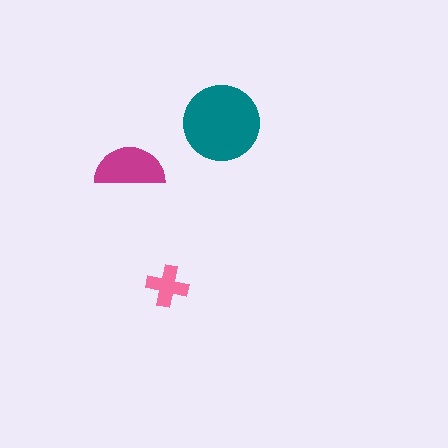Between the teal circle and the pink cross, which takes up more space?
The teal circle.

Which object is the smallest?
The pink cross.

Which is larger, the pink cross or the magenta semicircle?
The magenta semicircle.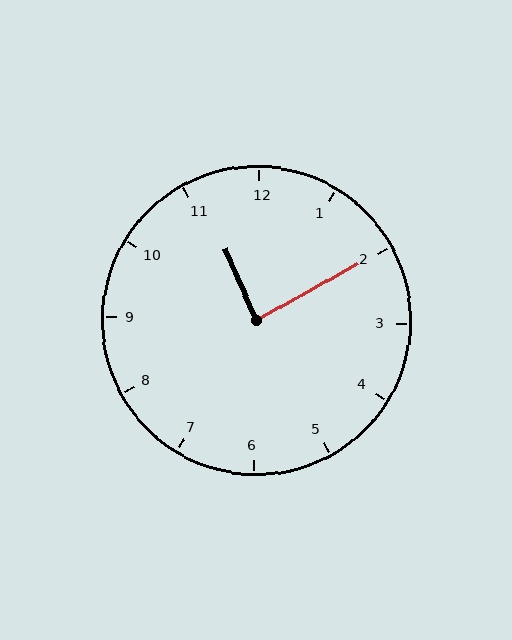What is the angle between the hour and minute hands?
Approximately 85 degrees.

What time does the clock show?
11:10.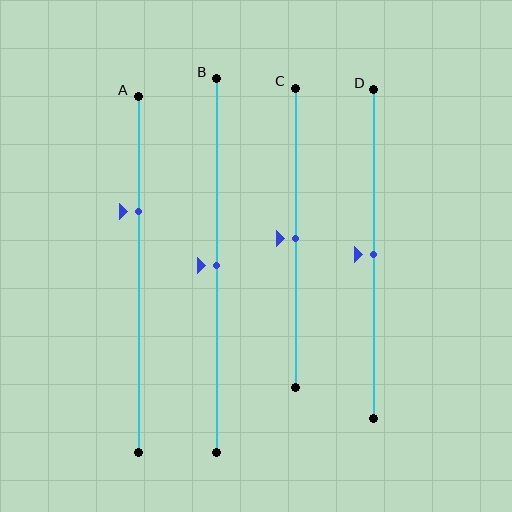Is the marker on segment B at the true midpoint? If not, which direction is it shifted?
Yes, the marker on segment B is at the true midpoint.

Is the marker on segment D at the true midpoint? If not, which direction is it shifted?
Yes, the marker on segment D is at the true midpoint.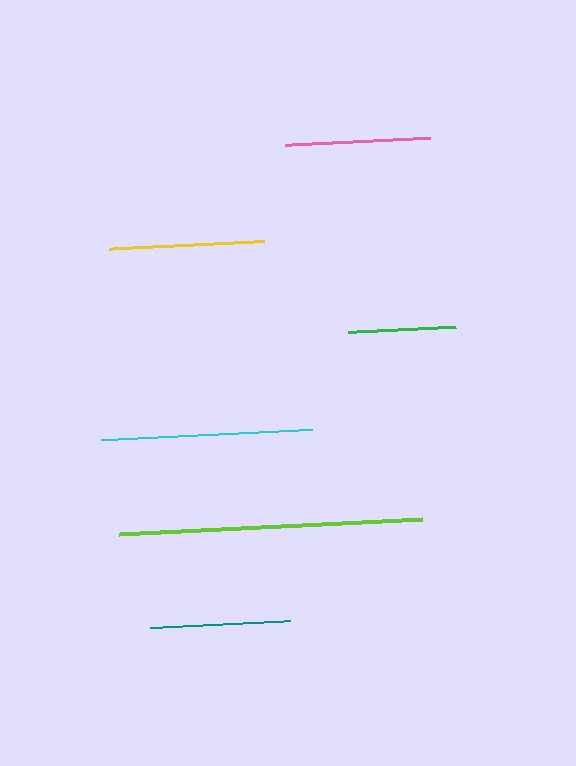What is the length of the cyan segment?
The cyan segment is approximately 213 pixels long.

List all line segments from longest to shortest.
From longest to shortest: lime, cyan, yellow, pink, teal, green.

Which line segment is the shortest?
The green line is the shortest at approximately 107 pixels.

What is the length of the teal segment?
The teal segment is approximately 140 pixels long.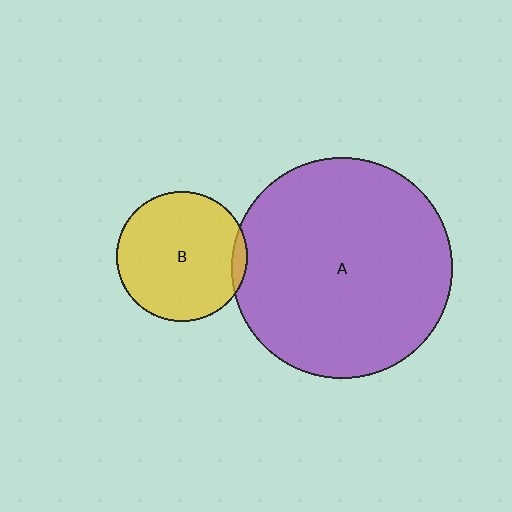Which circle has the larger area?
Circle A (purple).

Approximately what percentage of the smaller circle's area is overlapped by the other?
Approximately 5%.